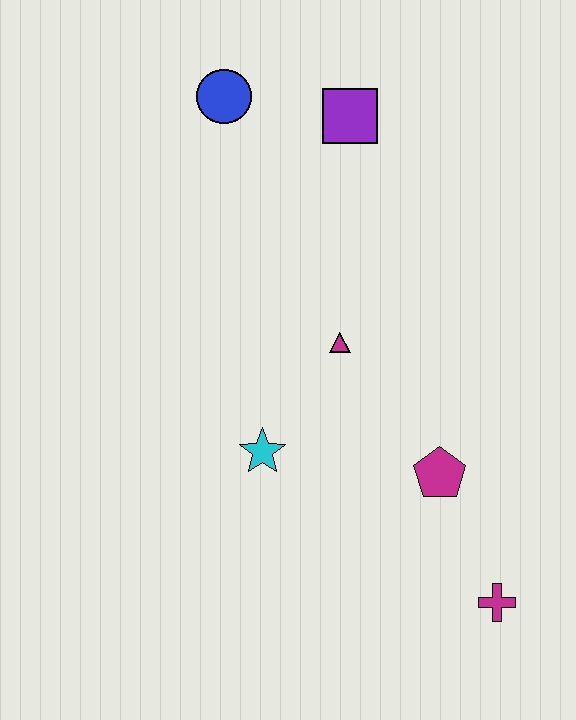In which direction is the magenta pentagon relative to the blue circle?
The magenta pentagon is below the blue circle.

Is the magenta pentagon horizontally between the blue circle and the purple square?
No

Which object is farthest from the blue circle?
The magenta cross is farthest from the blue circle.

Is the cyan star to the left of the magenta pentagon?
Yes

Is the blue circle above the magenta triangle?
Yes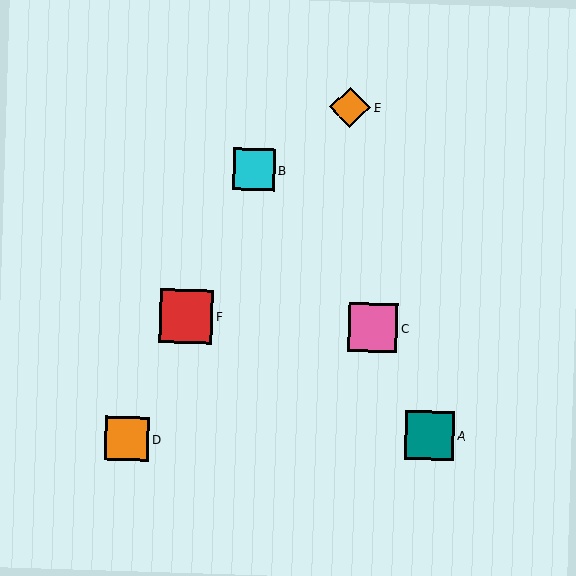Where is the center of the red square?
The center of the red square is at (186, 316).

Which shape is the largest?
The red square (labeled F) is the largest.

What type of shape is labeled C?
Shape C is a pink square.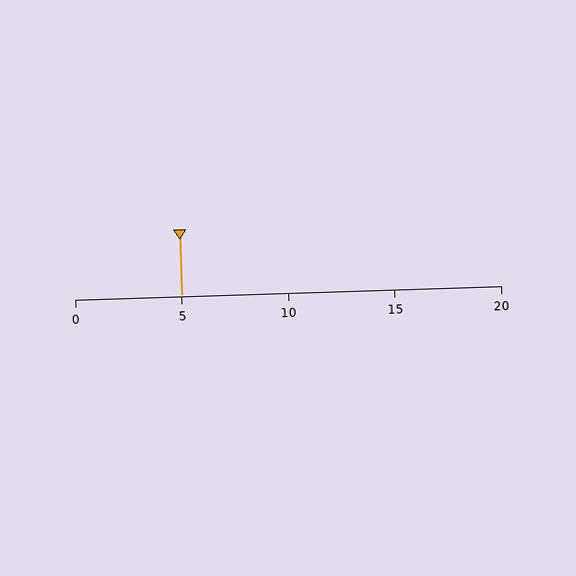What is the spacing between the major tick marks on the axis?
The major ticks are spaced 5 apart.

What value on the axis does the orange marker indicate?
The marker indicates approximately 5.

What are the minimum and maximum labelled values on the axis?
The axis runs from 0 to 20.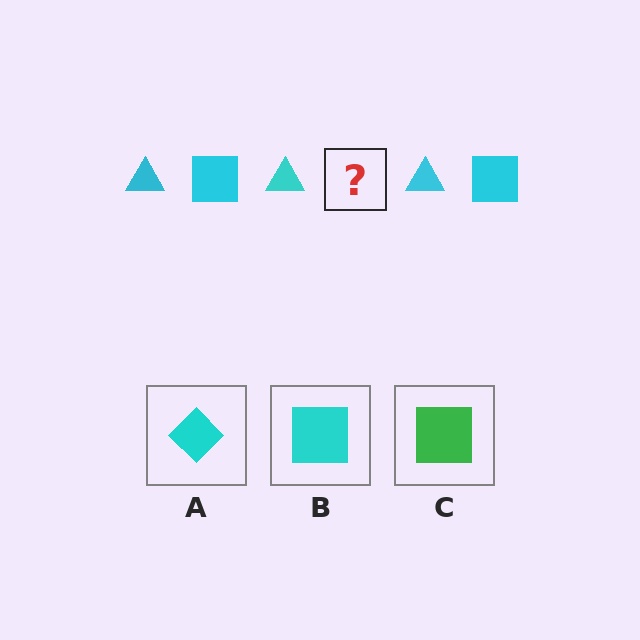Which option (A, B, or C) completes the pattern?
B.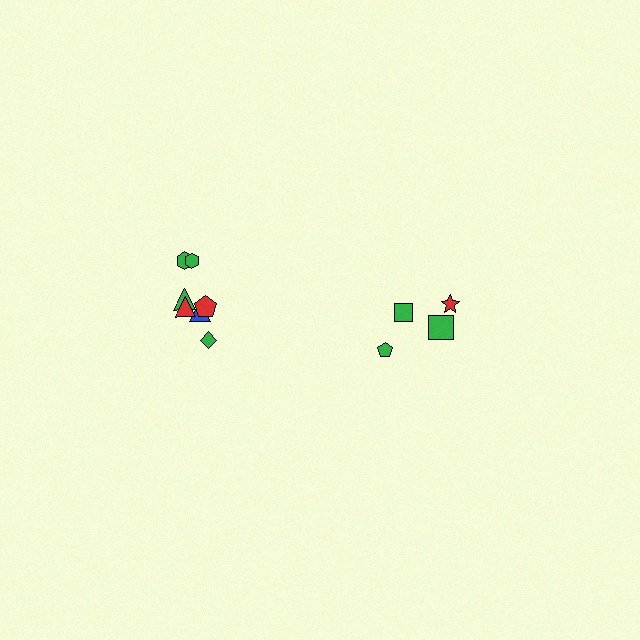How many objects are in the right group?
There are 4 objects.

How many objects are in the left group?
There are 7 objects.